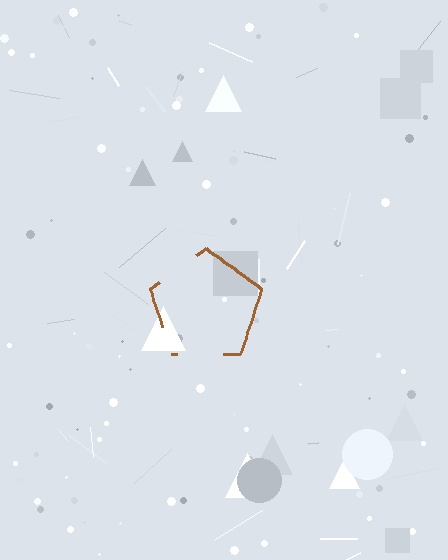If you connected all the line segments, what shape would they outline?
They would outline a pentagon.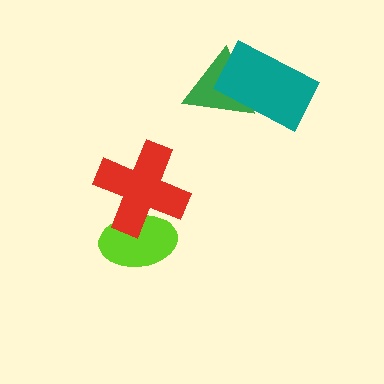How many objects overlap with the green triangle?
1 object overlaps with the green triangle.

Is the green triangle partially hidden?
Yes, it is partially covered by another shape.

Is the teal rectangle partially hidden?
No, no other shape covers it.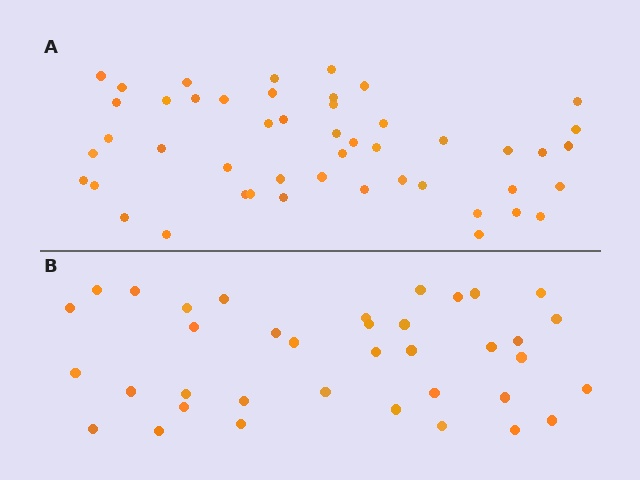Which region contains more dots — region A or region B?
Region A (the top region) has more dots.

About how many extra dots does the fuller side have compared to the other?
Region A has roughly 12 or so more dots than region B.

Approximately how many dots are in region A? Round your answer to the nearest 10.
About 50 dots. (The exact count is 48, which rounds to 50.)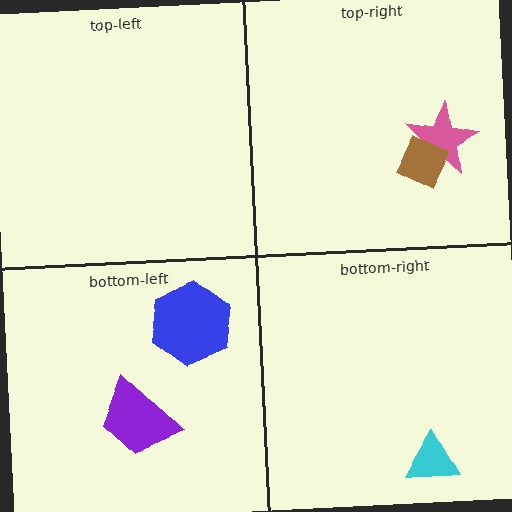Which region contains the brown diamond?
The top-right region.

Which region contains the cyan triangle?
The bottom-right region.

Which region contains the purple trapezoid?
The bottom-left region.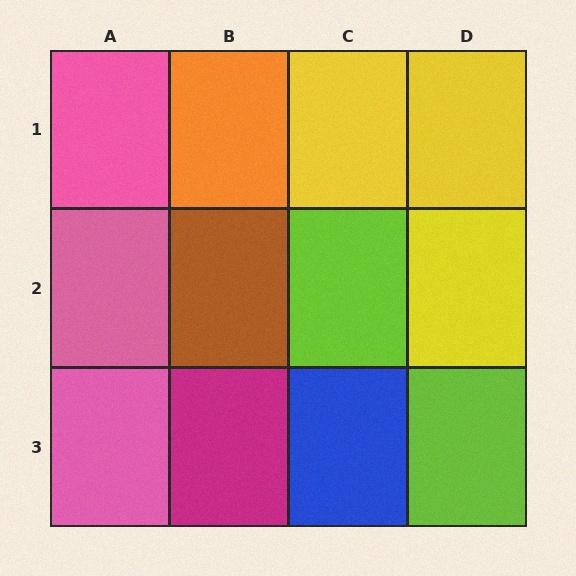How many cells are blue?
1 cell is blue.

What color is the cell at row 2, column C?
Lime.